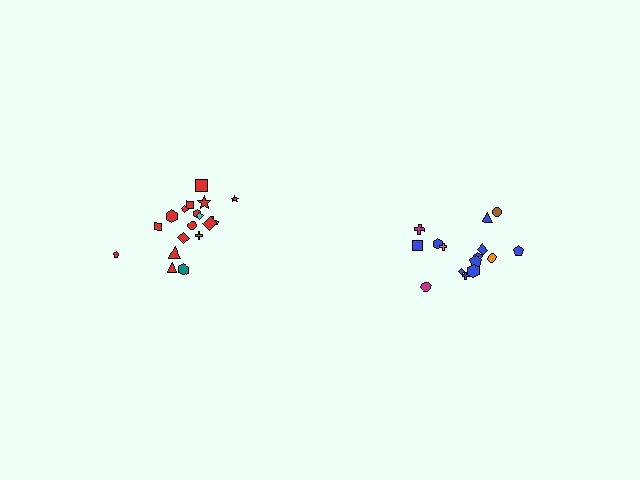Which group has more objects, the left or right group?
The left group.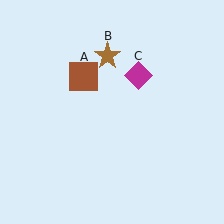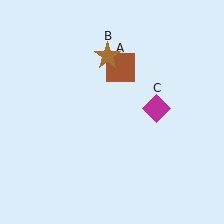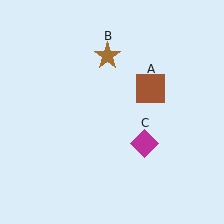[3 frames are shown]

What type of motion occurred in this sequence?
The brown square (object A), magenta diamond (object C) rotated clockwise around the center of the scene.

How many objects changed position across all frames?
2 objects changed position: brown square (object A), magenta diamond (object C).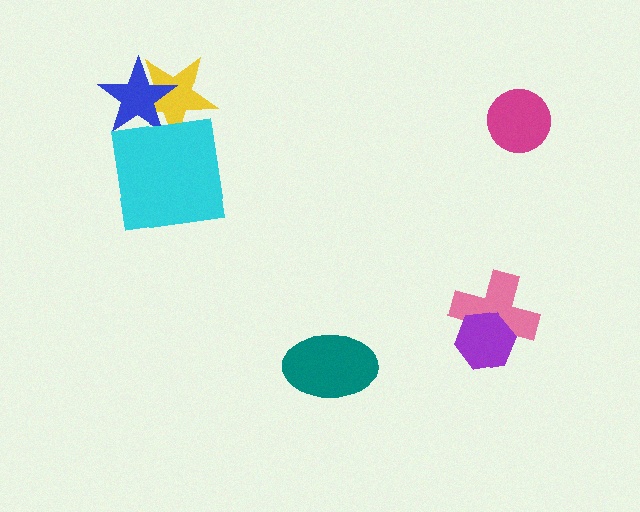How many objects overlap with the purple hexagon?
1 object overlaps with the purple hexagon.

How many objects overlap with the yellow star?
2 objects overlap with the yellow star.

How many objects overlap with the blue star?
2 objects overlap with the blue star.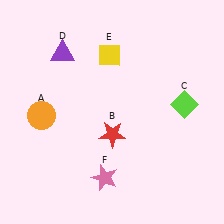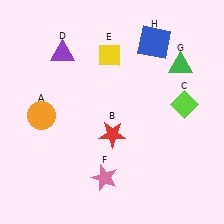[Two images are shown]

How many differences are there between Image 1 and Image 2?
There are 2 differences between the two images.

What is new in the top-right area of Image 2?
A green triangle (G) was added in the top-right area of Image 2.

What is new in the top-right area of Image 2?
A blue square (H) was added in the top-right area of Image 2.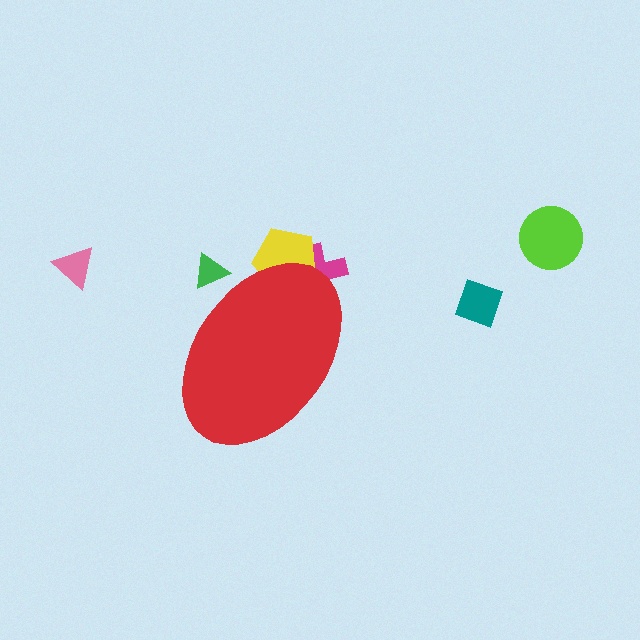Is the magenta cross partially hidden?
Yes, the magenta cross is partially hidden behind the red ellipse.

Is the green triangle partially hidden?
Yes, the green triangle is partially hidden behind the red ellipse.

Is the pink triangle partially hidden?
No, the pink triangle is fully visible.